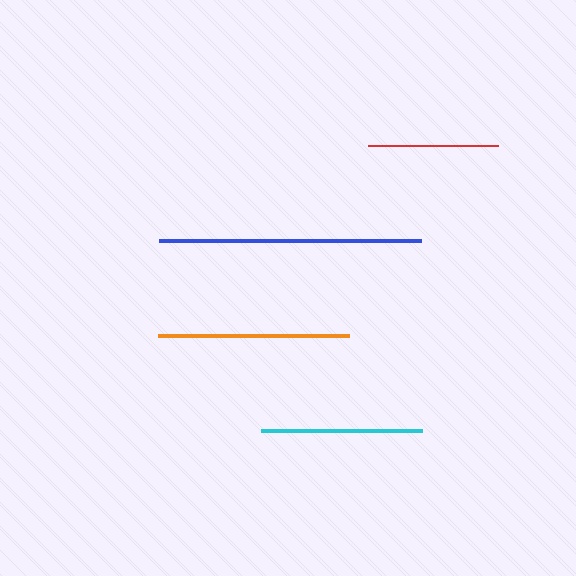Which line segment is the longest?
The blue line is the longest at approximately 262 pixels.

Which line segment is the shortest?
The red line is the shortest at approximately 130 pixels.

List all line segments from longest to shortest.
From longest to shortest: blue, orange, cyan, red.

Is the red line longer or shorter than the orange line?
The orange line is longer than the red line.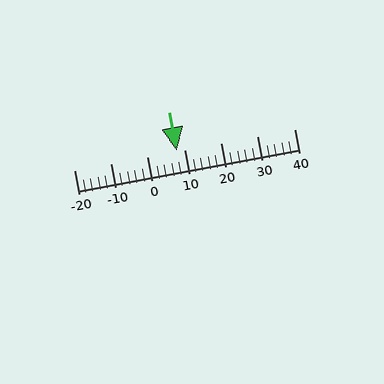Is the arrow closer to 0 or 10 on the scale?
The arrow is closer to 10.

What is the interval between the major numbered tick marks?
The major tick marks are spaced 10 units apart.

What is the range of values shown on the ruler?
The ruler shows values from -20 to 40.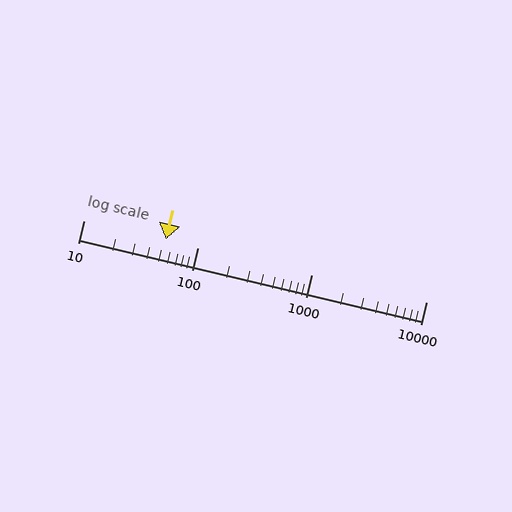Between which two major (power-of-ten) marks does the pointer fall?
The pointer is between 10 and 100.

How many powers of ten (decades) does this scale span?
The scale spans 3 decades, from 10 to 10000.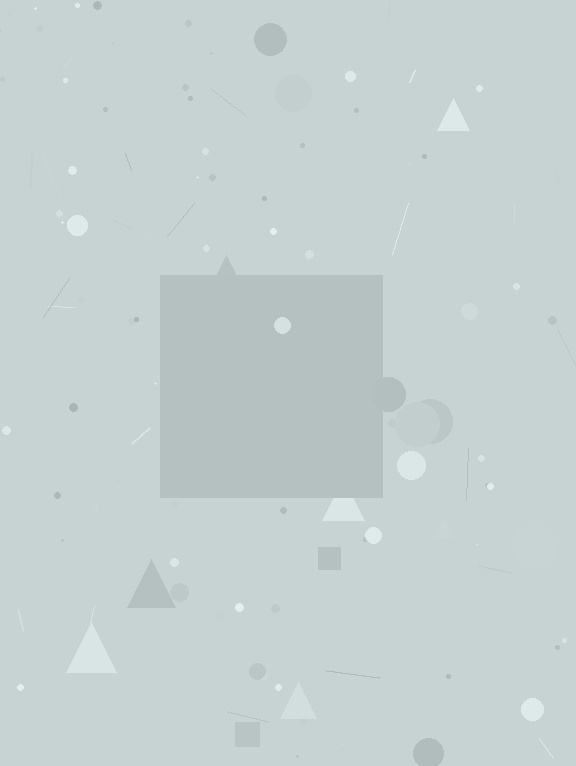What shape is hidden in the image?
A square is hidden in the image.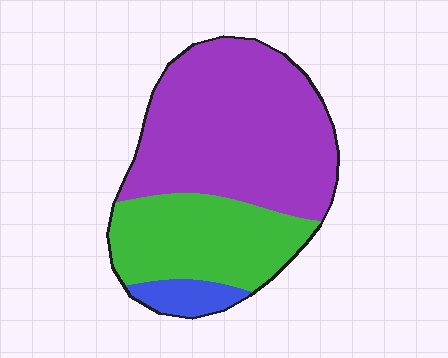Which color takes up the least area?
Blue, at roughly 5%.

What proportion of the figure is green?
Green takes up about one third (1/3) of the figure.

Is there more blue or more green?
Green.